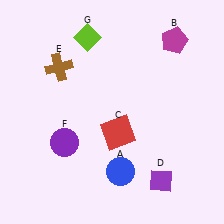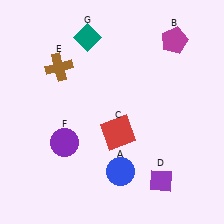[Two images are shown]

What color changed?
The diamond (G) changed from lime in Image 1 to teal in Image 2.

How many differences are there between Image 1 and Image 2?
There is 1 difference between the two images.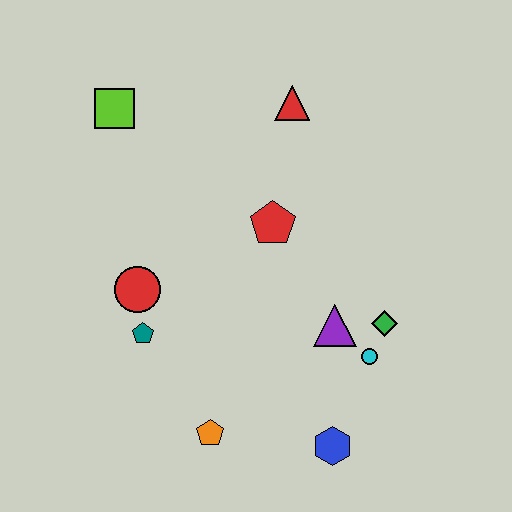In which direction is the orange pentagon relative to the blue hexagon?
The orange pentagon is to the left of the blue hexagon.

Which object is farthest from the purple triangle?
The lime square is farthest from the purple triangle.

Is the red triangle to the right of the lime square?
Yes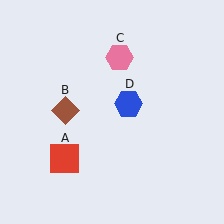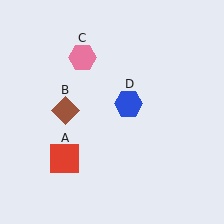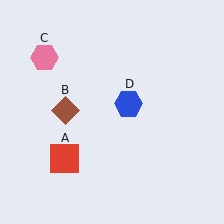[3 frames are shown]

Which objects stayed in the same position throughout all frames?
Red square (object A) and brown diamond (object B) and blue hexagon (object D) remained stationary.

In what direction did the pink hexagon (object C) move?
The pink hexagon (object C) moved left.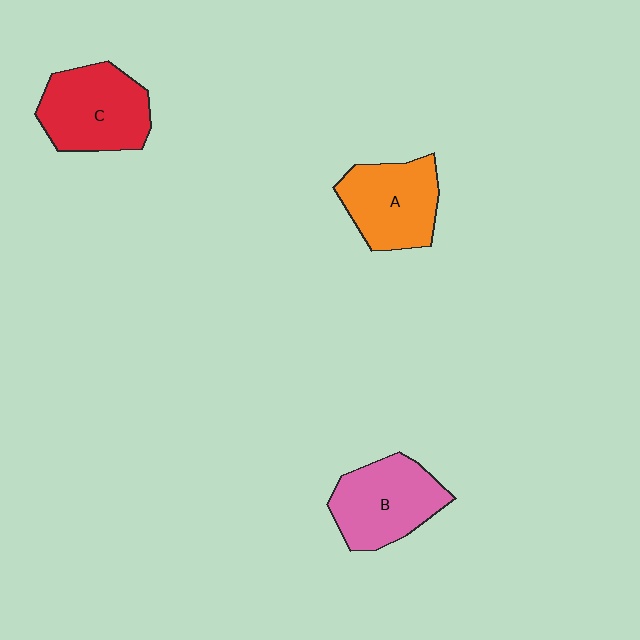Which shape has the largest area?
Shape C (red).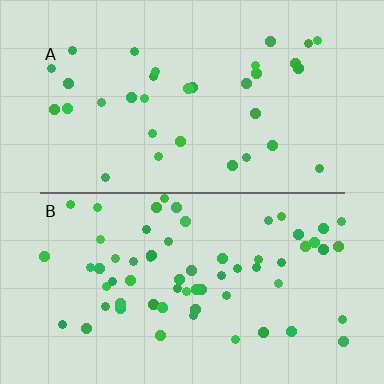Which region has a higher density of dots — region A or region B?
B (the bottom).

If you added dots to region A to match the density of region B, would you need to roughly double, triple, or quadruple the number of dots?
Approximately double.